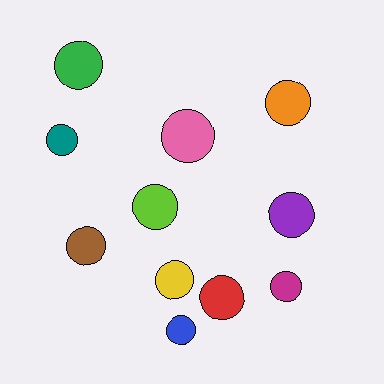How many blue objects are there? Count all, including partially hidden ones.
There is 1 blue object.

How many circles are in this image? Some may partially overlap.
There are 11 circles.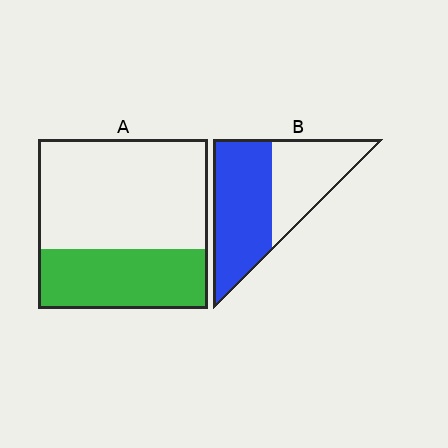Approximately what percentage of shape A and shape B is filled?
A is approximately 35% and B is approximately 55%.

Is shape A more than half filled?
No.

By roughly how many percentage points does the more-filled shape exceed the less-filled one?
By roughly 20 percentage points (B over A).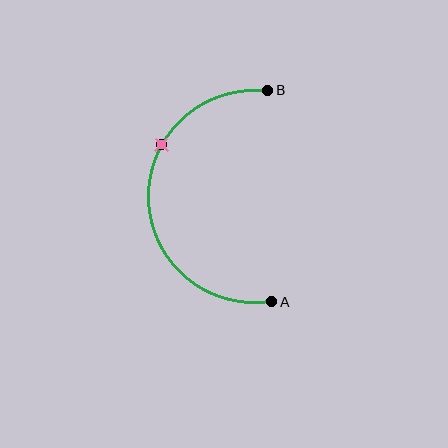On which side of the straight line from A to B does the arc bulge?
The arc bulges to the left of the straight line connecting A and B.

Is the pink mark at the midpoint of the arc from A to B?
No. The pink mark lies on the arc but is closer to endpoint B. The arc midpoint would be at the point on the curve equidistant along the arc from both A and B.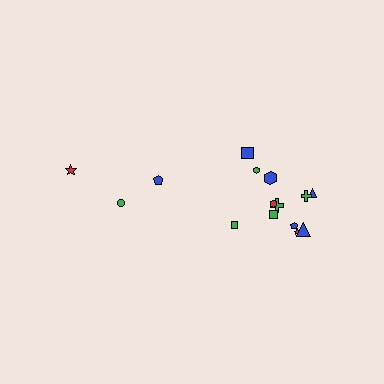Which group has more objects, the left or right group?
The right group.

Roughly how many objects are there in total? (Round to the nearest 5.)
Roughly 15 objects in total.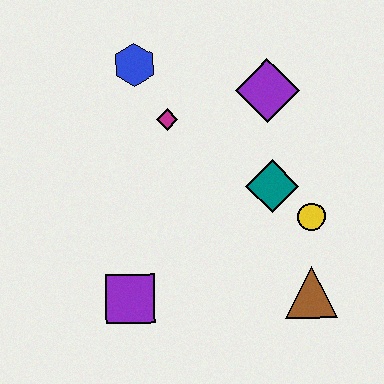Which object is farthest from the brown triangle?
The blue hexagon is farthest from the brown triangle.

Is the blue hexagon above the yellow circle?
Yes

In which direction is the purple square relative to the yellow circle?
The purple square is to the left of the yellow circle.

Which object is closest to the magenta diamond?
The blue hexagon is closest to the magenta diamond.